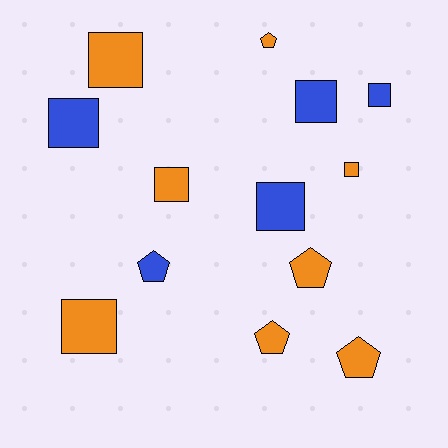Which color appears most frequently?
Orange, with 8 objects.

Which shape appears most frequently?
Square, with 8 objects.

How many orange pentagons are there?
There are 4 orange pentagons.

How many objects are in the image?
There are 13 objects.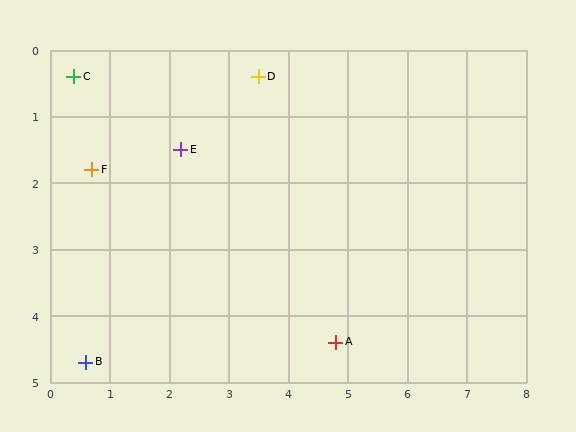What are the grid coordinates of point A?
Point A is at approximately (4.8, 4.4).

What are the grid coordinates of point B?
Point B is at approximately (0.6, 4.7).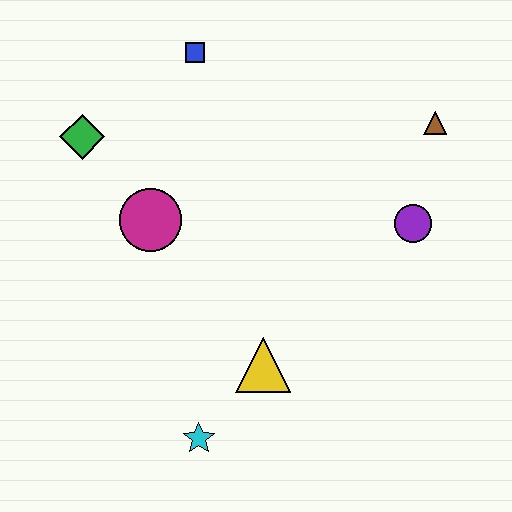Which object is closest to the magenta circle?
The green diamond is closest to the magenta circle.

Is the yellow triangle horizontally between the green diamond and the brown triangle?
Yes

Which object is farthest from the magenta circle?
The brown triangle is farthest from the magenta circle.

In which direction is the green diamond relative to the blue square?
The green diamond is to the left of the blue square.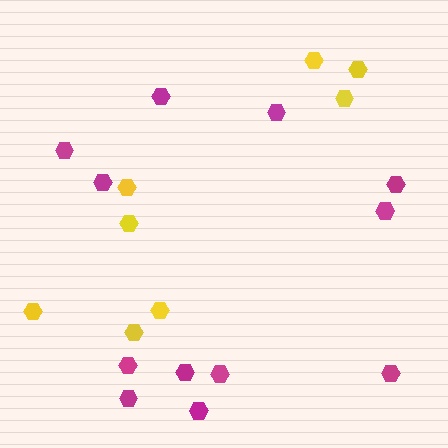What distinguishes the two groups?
There are 2 groups: one group of yellow hexagons (8) and one group of magenta hexagons (12).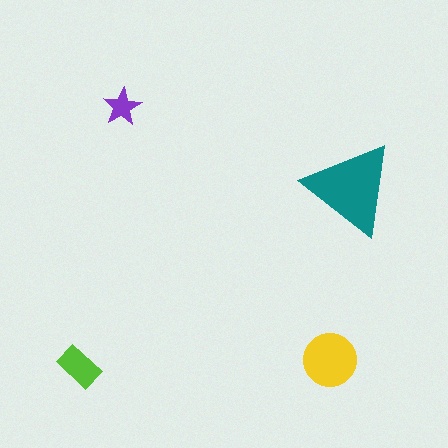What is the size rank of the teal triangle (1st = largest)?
1st.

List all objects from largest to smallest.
The teal triangle, the yellow circle, the lime rectangle, the purple star.